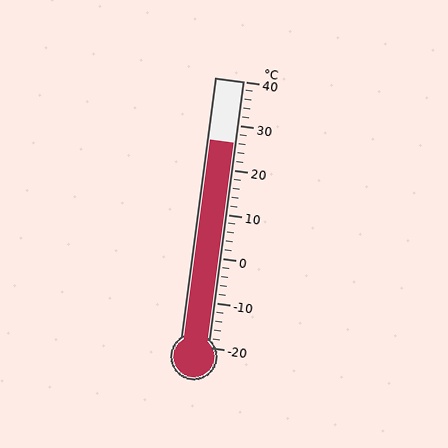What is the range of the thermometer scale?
The thermometer scale ranges from -20°C to 40°C.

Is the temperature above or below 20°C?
The temperature is above 20°C.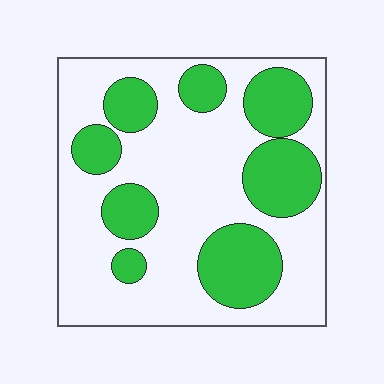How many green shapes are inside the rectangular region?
8.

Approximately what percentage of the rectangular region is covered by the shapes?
Approximately 35%.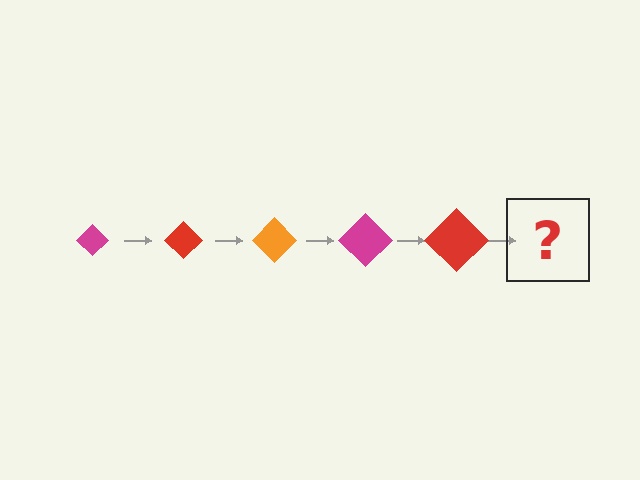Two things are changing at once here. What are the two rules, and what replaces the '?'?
The two rules are that the diamond grows larger each step and the color cycles through magenta, red, and orange. The '?' should be an orange diamond, larger than the previous one.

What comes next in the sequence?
The next element should be an orange diamond, larger than the previous one.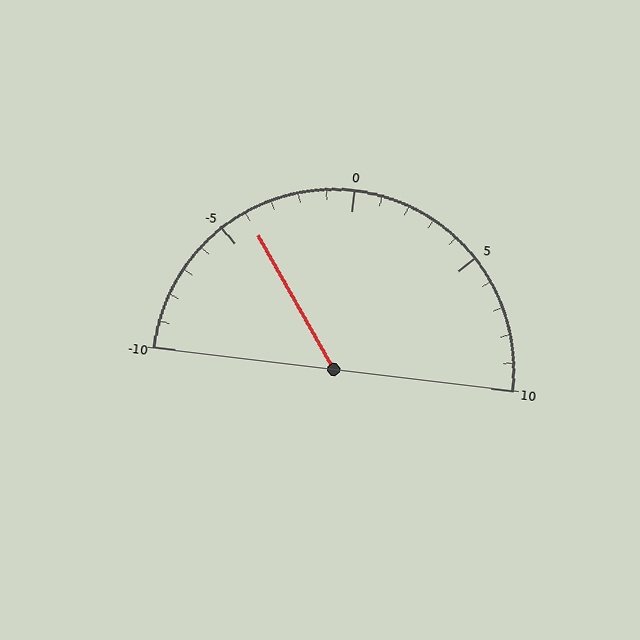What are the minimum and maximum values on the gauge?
The gauge ranges from -10 to 10.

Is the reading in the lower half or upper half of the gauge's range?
The reading is in the lower half of the range (-10 to 10).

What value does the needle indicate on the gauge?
The needle indicates approximately -4.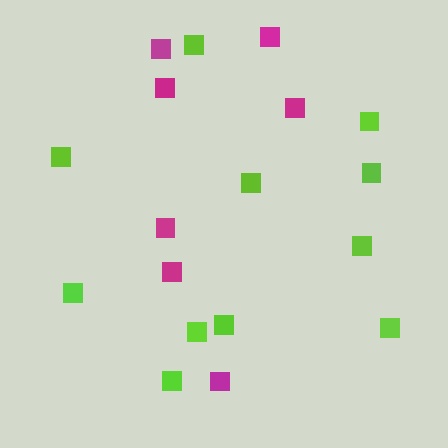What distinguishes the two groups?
There are 2 groups: one group of magenta squares (7) and one group of lime squares (11).